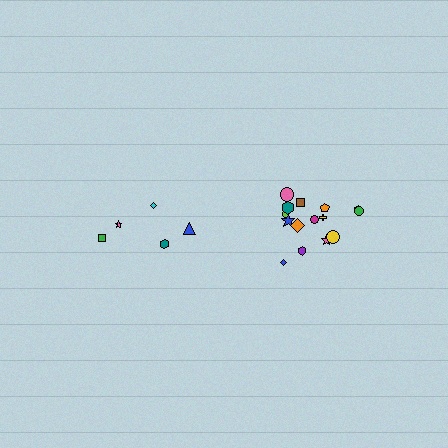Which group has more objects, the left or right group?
The right group.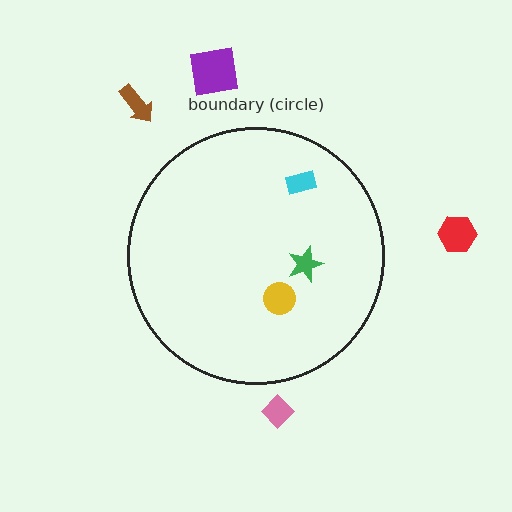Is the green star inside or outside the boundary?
Inside.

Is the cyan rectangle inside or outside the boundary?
Inside.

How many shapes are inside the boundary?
3 inside, 4 outside.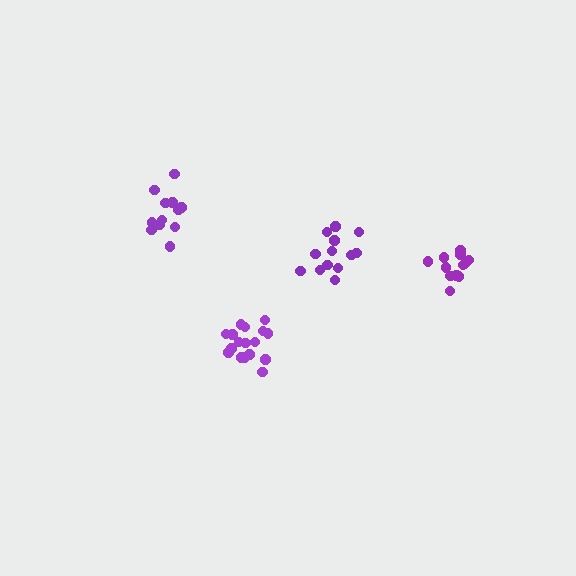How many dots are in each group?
Group 1: 17 dots, Group 2: 13 dots, Group 3: 12 dots, Group 4: 12 dots (54 total).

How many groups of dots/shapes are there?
There are 4 groups.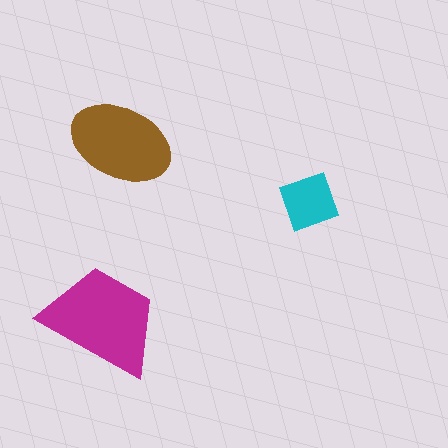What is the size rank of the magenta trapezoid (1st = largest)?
1st.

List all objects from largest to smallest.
The magenta trapezoid, the brown ellipse, the cyan square.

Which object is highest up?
The brown ellipse is topmost.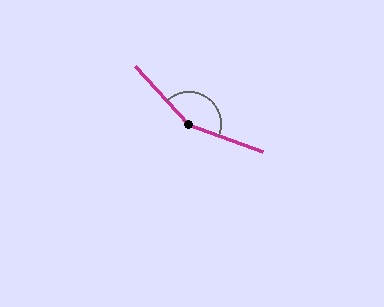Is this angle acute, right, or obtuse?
It is obtuse.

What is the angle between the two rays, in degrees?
Approximately 153 degrees.